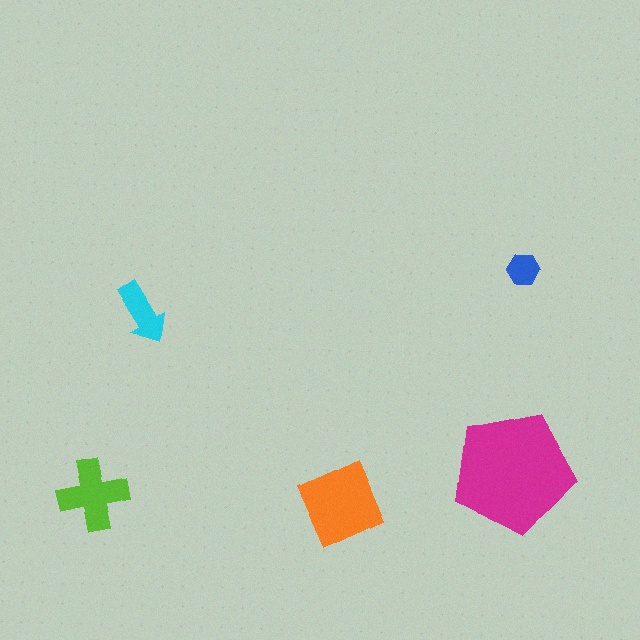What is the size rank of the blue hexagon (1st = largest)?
5th.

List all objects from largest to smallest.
The magenta pentagon, the orange diamond, the lime cross, the cyan arrow, the blue hexagon.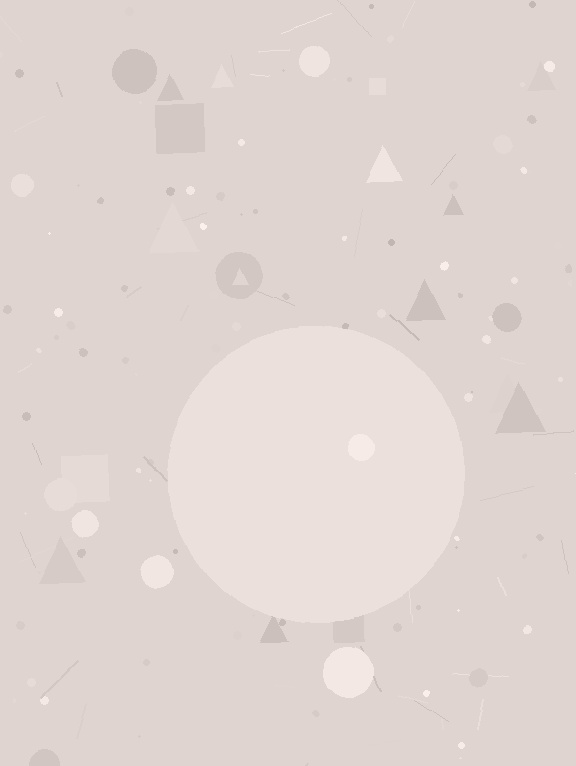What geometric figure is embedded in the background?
A circle is embedded in the background.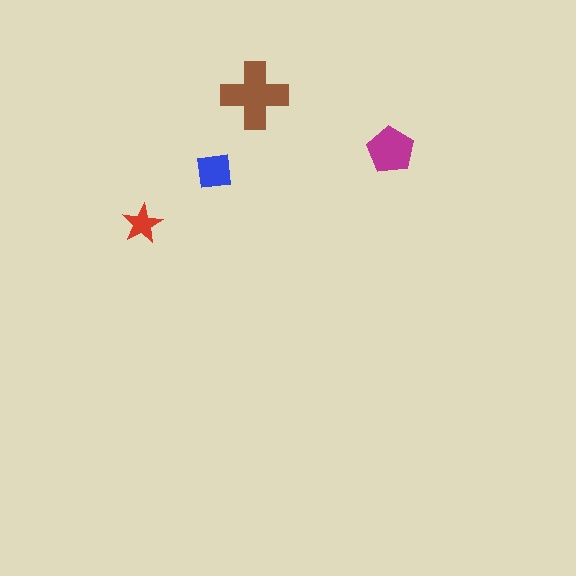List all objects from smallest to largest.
The red star, the blue square, the magenta pentagon, the brown cross.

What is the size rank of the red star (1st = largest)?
4th.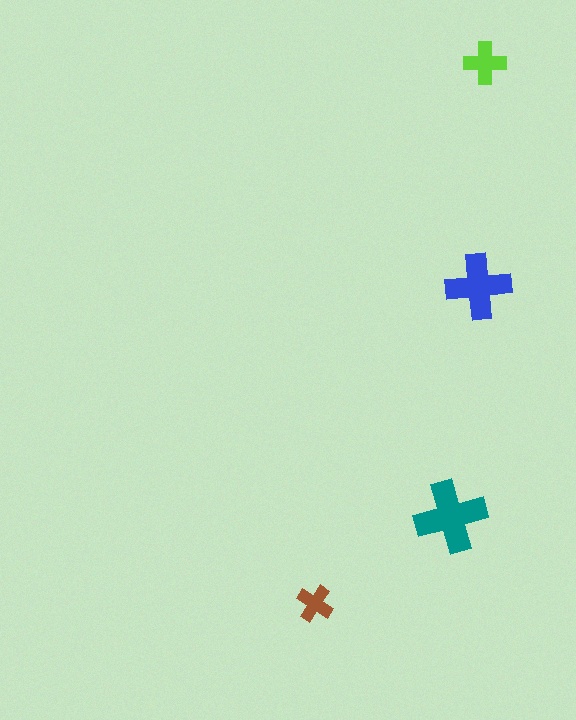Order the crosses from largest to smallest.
the teal one, the blue one, the lime one, the brown one.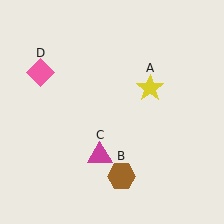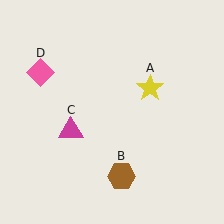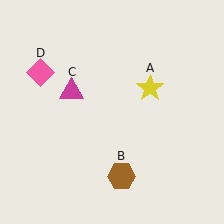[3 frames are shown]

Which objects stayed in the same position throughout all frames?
Yellow star (object A) and brown hexagon (object B) and pink diamond (object D) remained stationary.